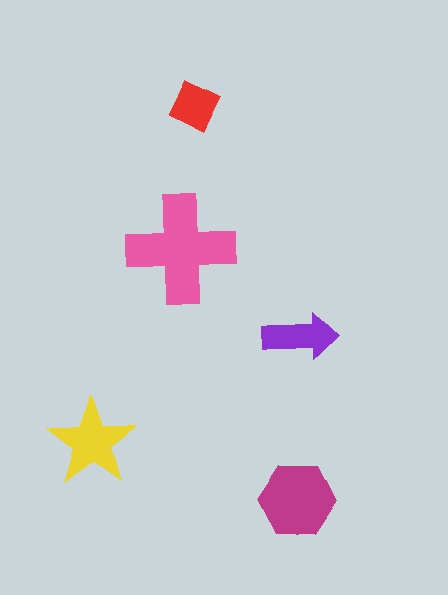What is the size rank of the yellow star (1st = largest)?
3rd.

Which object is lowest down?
The magenta hexagon is bottommost.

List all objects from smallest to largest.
The red diamond, the purple arrow, the yellow star, the magenta hexagon, the pink cross.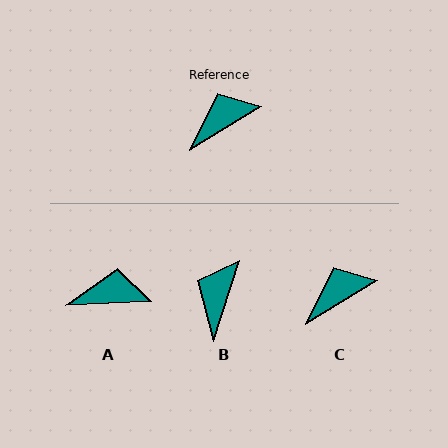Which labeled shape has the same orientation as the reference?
C.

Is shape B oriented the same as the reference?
No, it is off by about 41 degrees.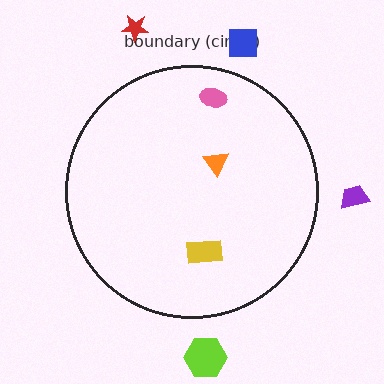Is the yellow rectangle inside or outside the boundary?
Inside.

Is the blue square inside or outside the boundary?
Outside.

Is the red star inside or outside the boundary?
Outside.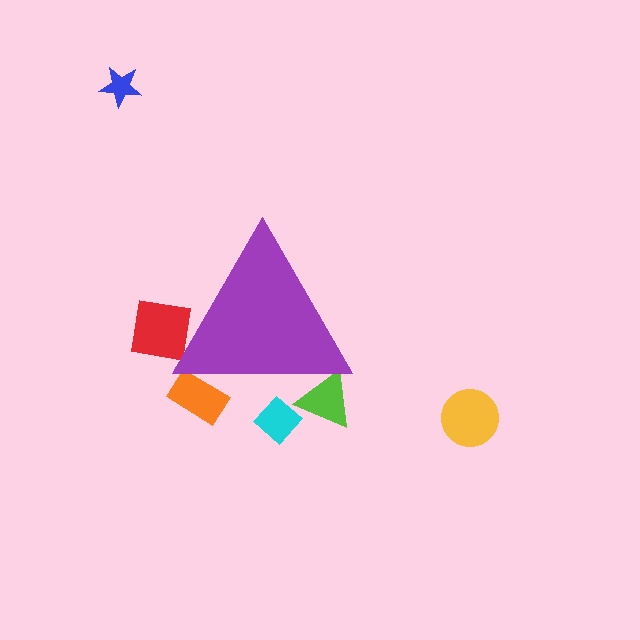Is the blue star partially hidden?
No, the blue star is fully visible.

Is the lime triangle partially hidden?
Yes, the lime triangle is partially hidden behind the purple triangle.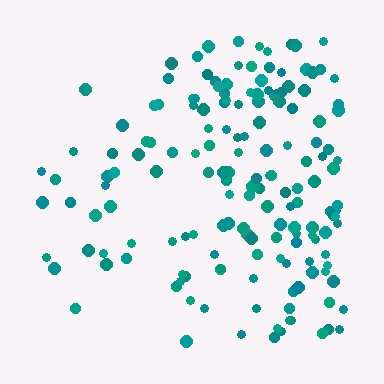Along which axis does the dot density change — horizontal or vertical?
Horizontal.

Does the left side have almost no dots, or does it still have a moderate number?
Still a moderate number, just noticeably fewer than the right.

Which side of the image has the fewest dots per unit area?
The left.